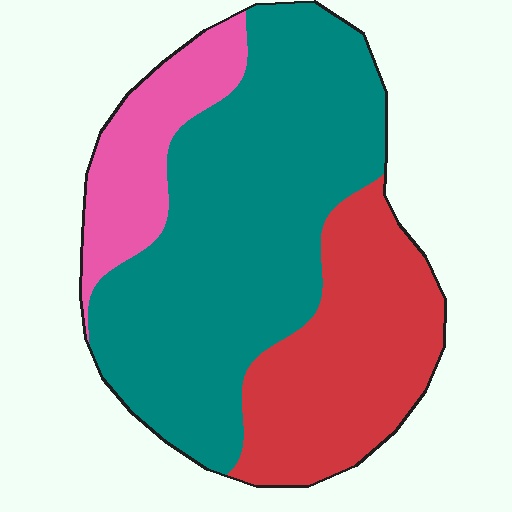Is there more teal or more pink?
Teal.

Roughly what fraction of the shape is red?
Red takes up between a quarter and a half of the shape.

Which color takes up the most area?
Teal, at roughly 55%.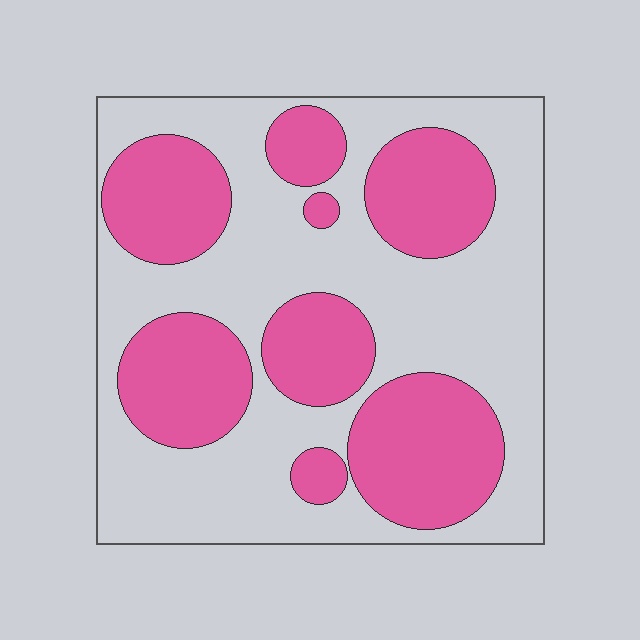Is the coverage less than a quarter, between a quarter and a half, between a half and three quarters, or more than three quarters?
Between a quarter and a half.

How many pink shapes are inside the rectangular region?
8.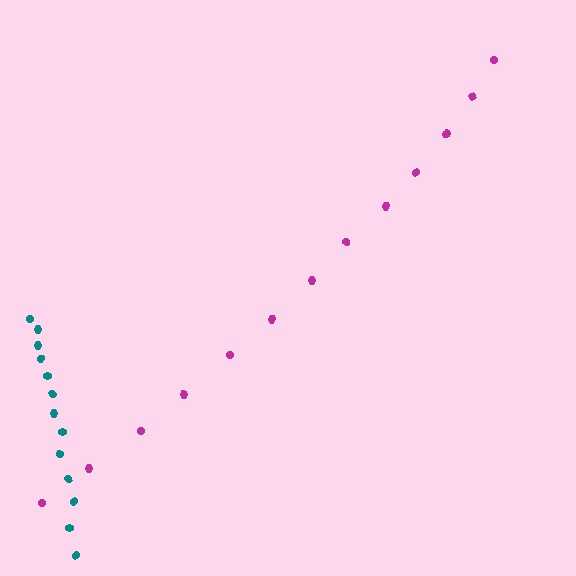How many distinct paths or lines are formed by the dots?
There are 2 distinct paths.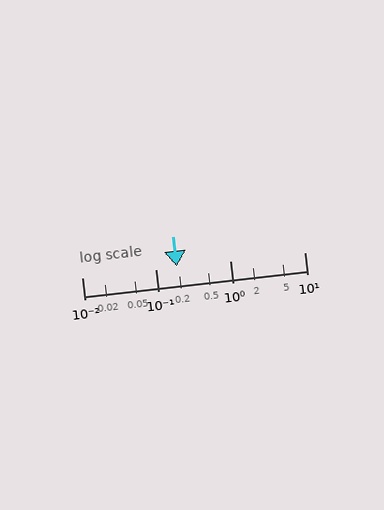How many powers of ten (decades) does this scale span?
The scale spans 3 decades, from 0.01 to 10.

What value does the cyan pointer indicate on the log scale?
The pointer indicates approximately 0.19.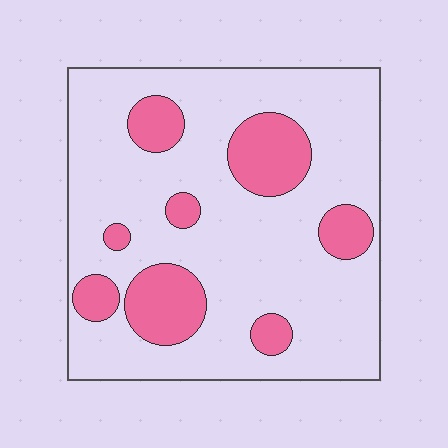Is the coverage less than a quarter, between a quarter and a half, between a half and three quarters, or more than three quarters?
Less than a quarter.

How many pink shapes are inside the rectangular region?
8.